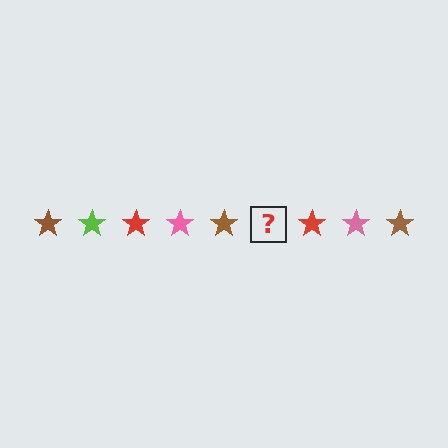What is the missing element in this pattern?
The missing element is a lime star.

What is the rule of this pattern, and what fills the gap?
The rule is that the pattern cycles through brown, lime, red, pink stars. The gap should be filled with a lime star.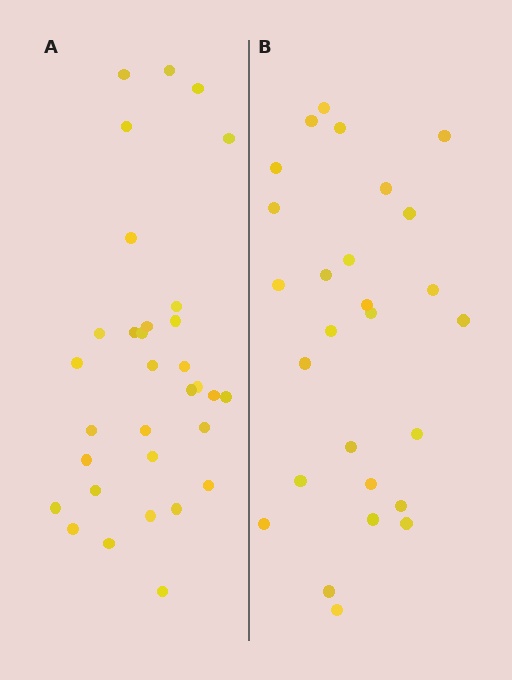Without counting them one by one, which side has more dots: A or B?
Region A (the left region) has more dots.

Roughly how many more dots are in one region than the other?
Region A has about 5 more dots than region B.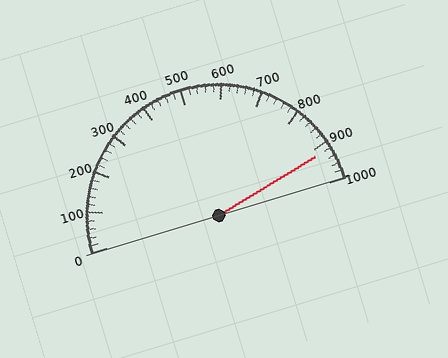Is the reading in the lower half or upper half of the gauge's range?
The reading is in the upper half of the range (0 to 1000).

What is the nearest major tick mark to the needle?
The nearest major tick mark is 900.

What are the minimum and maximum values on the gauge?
The gauge ranges from 0 to 1000.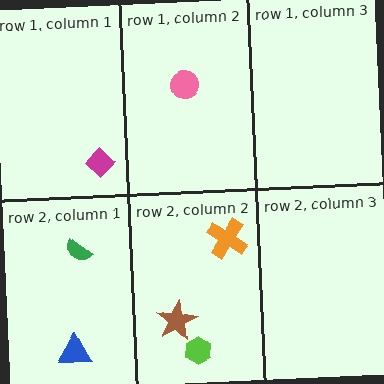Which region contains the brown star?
The row 2, column 2 region.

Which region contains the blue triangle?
The row 2, column 1 region.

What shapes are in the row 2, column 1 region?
The green semicircle, the blue triangle.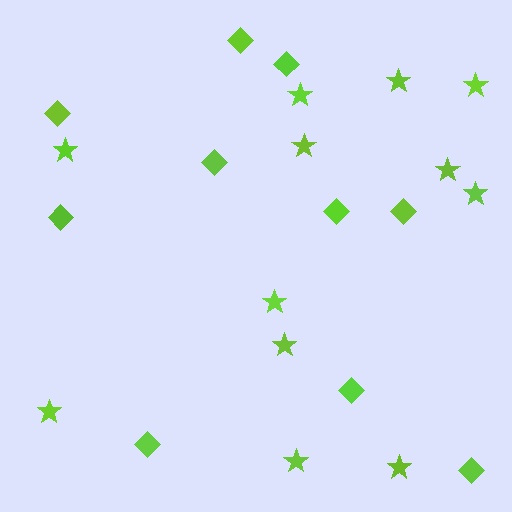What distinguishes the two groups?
There are 2 groups: one group of diamonds (10) and one group of stars (12).